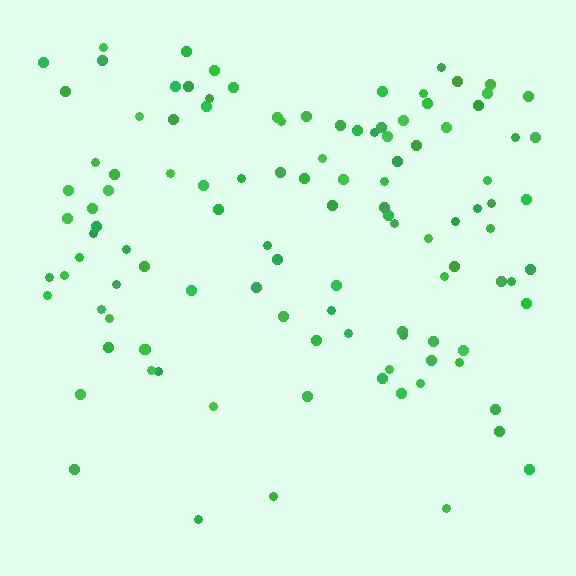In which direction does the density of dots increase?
From bottom to top, with the top side densest.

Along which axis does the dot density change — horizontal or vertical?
Vertical.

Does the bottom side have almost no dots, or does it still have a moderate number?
Still a moderate number, just noticeably fewer than the top.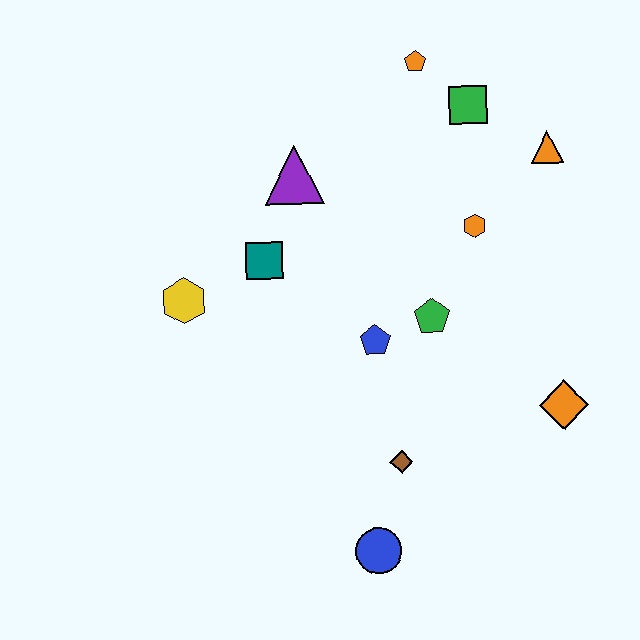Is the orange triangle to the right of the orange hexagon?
Yes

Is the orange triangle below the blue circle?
No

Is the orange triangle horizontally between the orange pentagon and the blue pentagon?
No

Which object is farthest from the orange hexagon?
The blue circle is farthest from the orange hexagon.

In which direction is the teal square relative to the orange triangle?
The teal square is to the left of the orange triangle.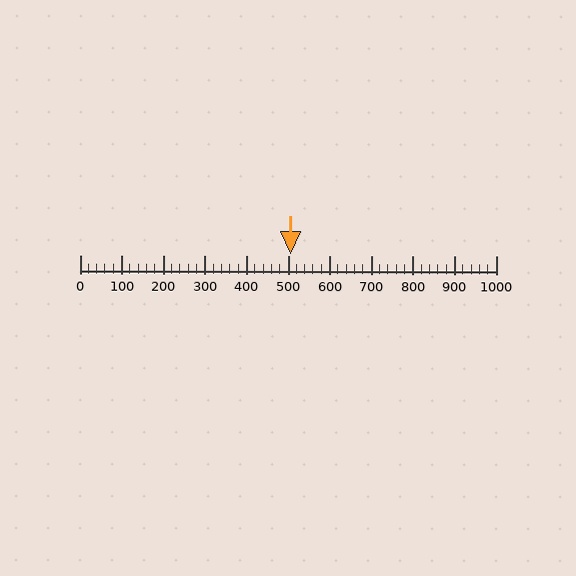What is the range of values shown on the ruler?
The ruler shows values from 0 to 1000.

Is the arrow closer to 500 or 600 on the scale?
The arrow is closer to 500.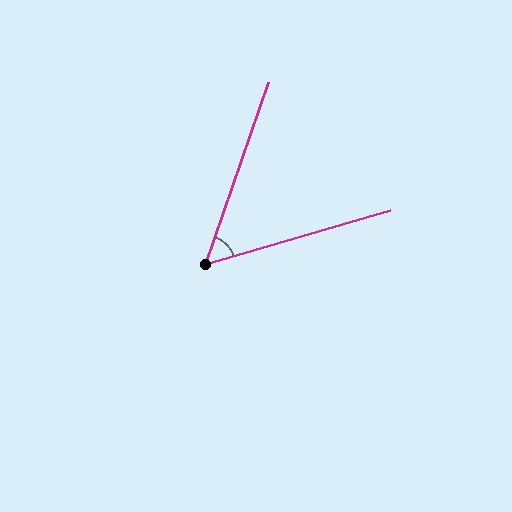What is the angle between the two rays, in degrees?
Approximately 55 degrees.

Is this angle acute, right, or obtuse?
It is acute.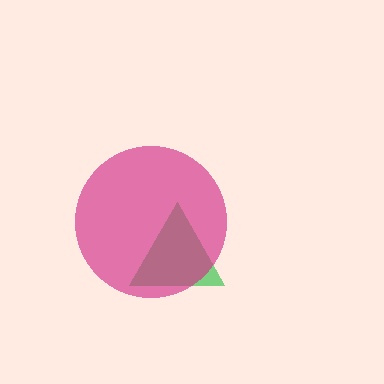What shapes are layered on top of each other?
The layered shapes are: a green triangle, a magenta circle.